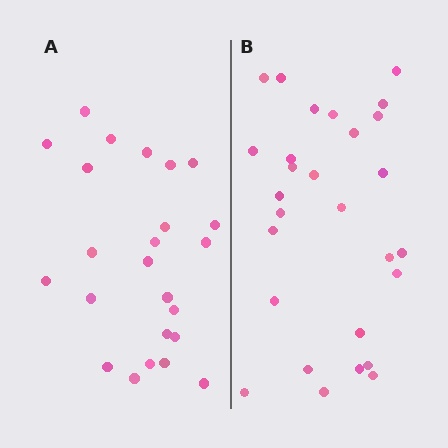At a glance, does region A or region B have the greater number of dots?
Region B (the right region) has more dots.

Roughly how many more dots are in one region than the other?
Region B has about 4 more dots than region A.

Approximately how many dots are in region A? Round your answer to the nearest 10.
About 20 dots. (The exact count is 24, which rounds to 20.)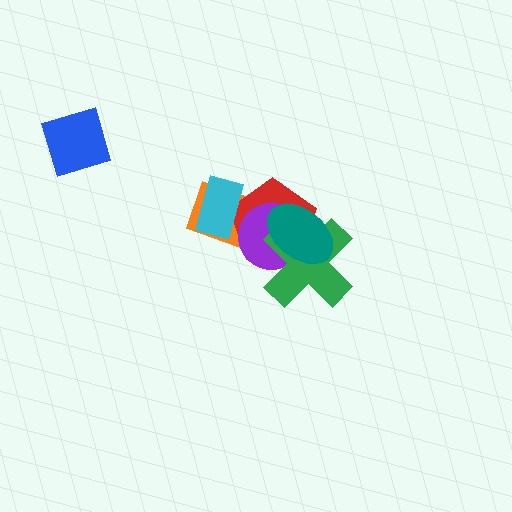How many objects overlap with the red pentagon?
5 objects overlap with the red pentagon.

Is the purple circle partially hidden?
Yes, it is partially covered by another shape.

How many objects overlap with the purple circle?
4 objects overlap with the purple circle.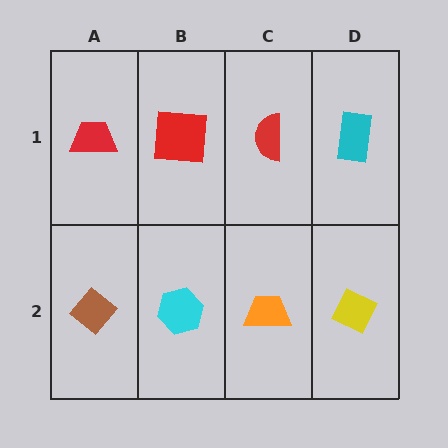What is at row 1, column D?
A cyan rectangle.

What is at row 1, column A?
A red trapezoid.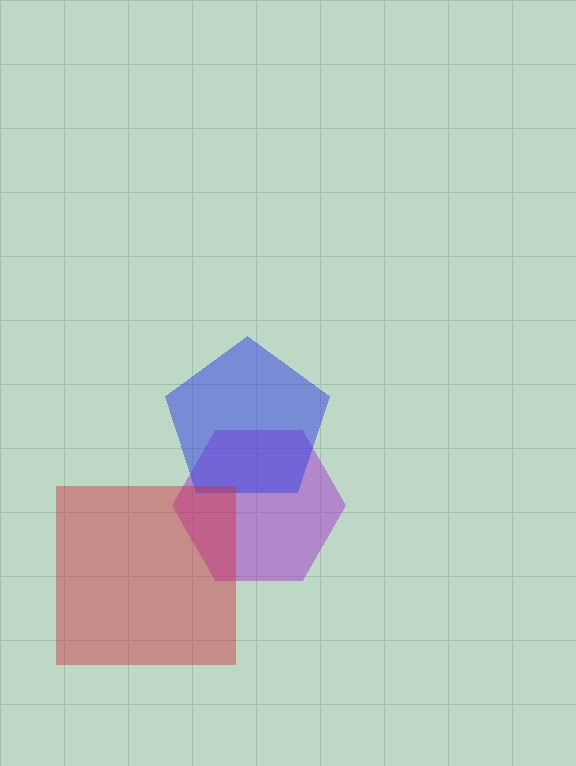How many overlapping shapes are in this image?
There are 3 overlapping shapes in the image.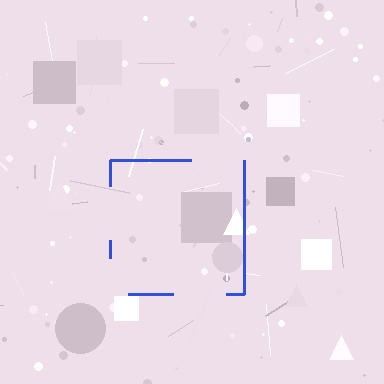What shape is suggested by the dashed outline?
The dashed outline suggests a square.